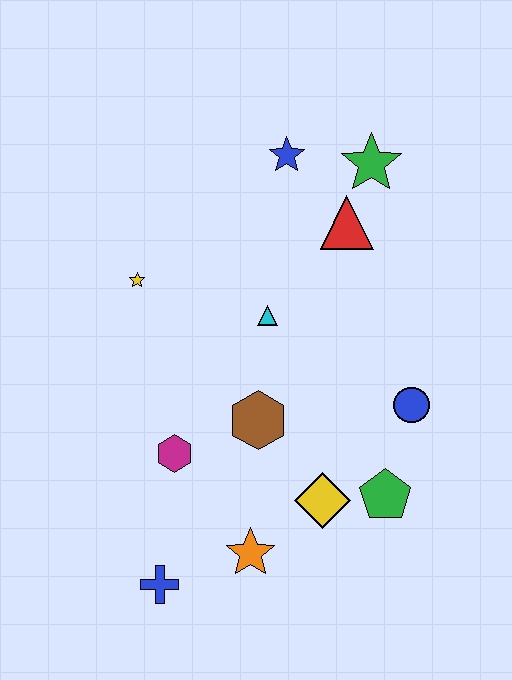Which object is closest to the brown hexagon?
The magenta hexagon is closest to the brown hexagon.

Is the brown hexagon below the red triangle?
Yes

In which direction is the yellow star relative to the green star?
The yellow star is to the left of the green star.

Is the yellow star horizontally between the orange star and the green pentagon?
No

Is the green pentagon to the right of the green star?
Yes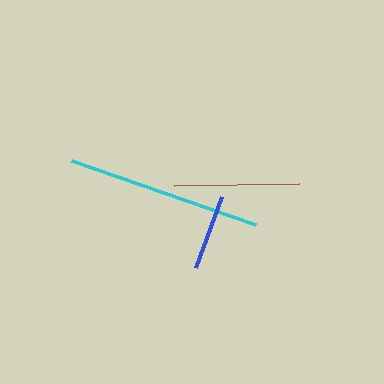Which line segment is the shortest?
The blue line is the shortest at approximately 75 pixels.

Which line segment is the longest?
The cyan line is the longest at approximately 196 pixels.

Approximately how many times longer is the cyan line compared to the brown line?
The cyan line is approximately 1.6 times the length of the brown line.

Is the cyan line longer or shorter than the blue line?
The cyan line is longer than the blue line.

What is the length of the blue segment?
The blue segment is approximately 75 pixels long.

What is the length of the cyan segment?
The cyan segment is approximately 196 pixels long.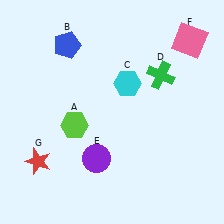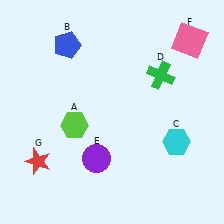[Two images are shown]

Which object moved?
The cyan hexagon (C) moved down.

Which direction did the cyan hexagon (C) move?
The cyan hexagon (C) moved down.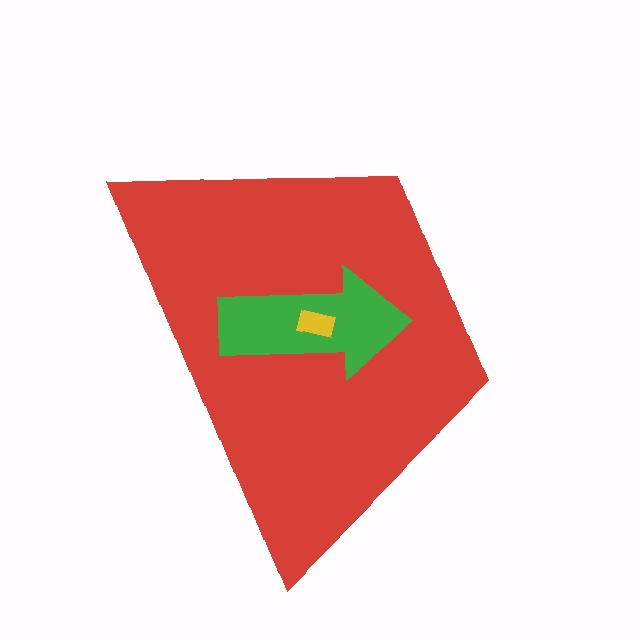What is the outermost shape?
The red trapezoid.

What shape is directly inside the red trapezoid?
The green arrow.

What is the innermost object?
The yellow rectangle.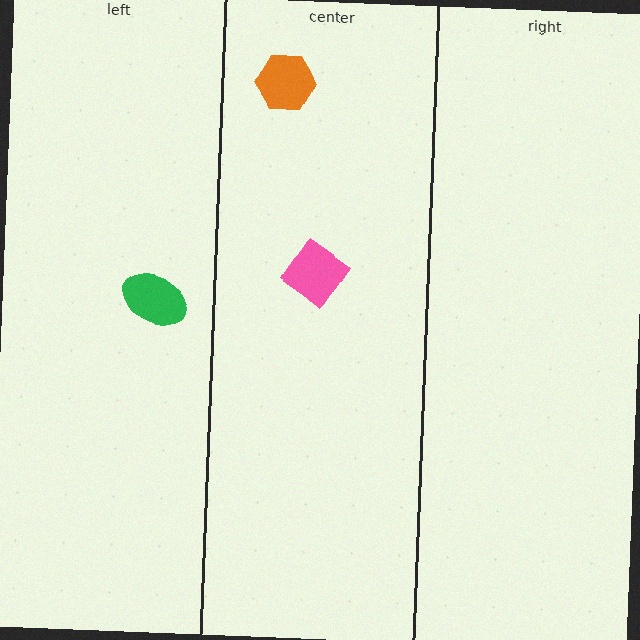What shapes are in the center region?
The pink diamond, the orange hexagon.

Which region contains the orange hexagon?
The center region.